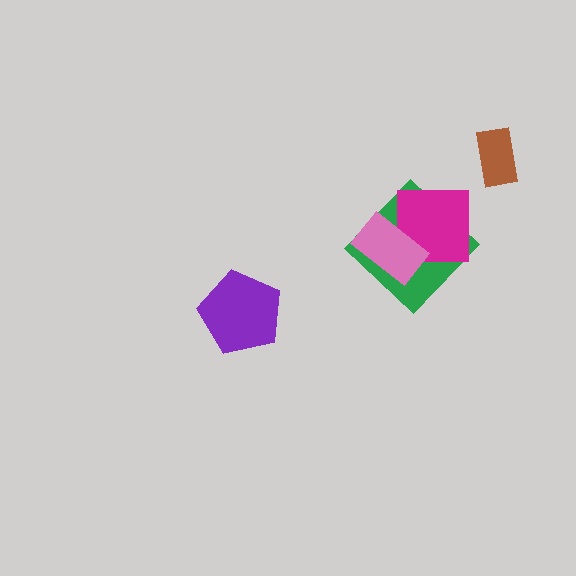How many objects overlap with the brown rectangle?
0 objects overlap with the brown rectangle.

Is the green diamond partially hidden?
Yes, it is partially covered by another shape.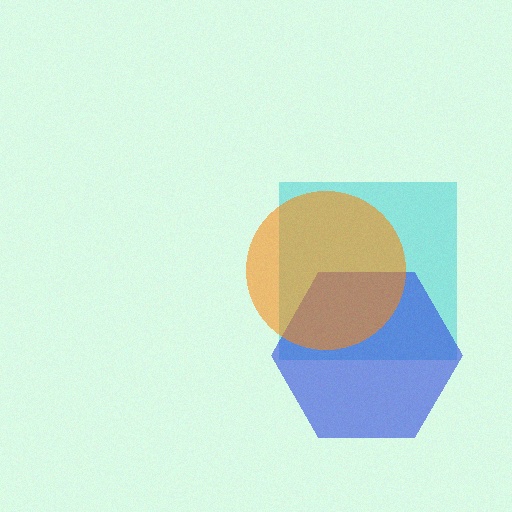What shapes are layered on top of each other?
The layered shapes are: a cyan square, a blue hexagon, an orange circle.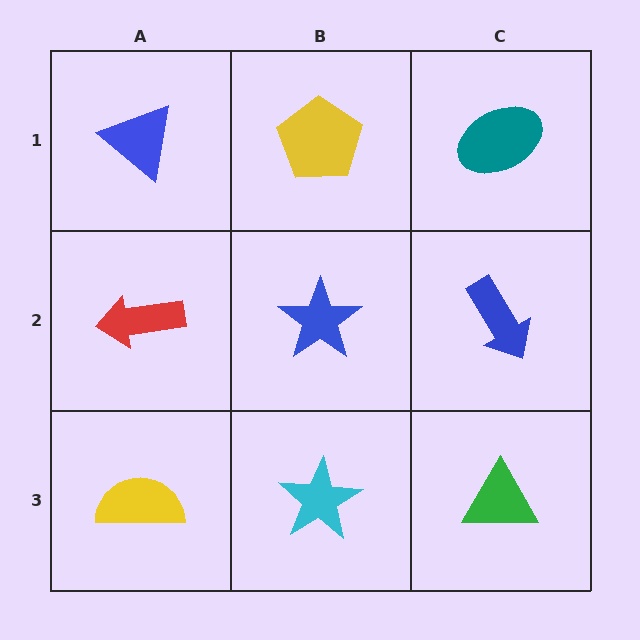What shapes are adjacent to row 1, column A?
A red arrow (row 2, column A), a yellow pentagon (row 1, column B).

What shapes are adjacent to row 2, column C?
A teal ellipse (row 1, column C), a green triangle (row 3, column C), a blue star (row 2, column B).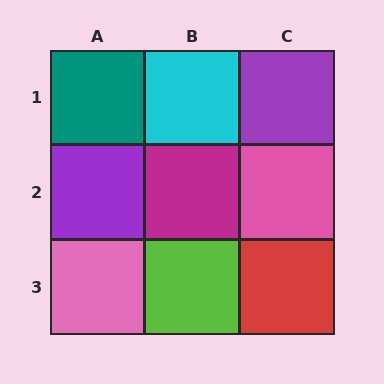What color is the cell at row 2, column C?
Pink.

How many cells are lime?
1 cell is lime.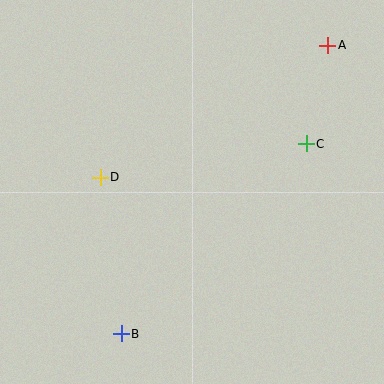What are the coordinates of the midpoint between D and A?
The midpoint between D and A is at (214, 111).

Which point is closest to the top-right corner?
Point A is closest to the top-right corner.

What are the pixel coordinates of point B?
Point B is at (121, 334).